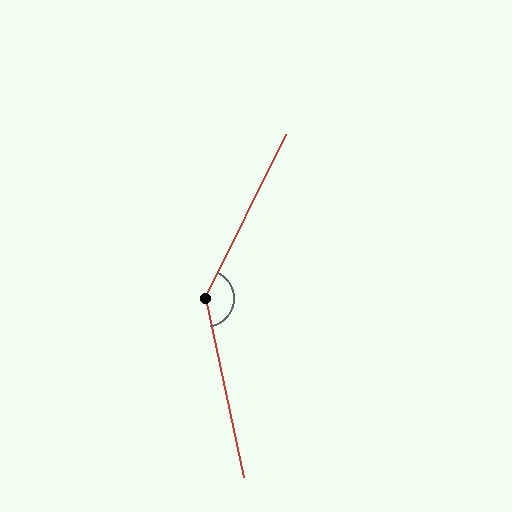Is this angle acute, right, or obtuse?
It is obtuse.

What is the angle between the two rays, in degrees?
Approximately 141 degrees.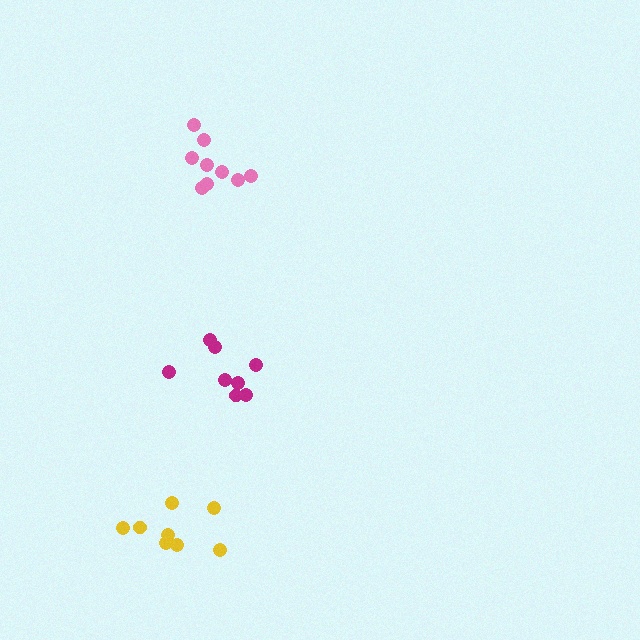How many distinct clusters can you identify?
There are 3 distinct clusters.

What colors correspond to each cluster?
The clusters are colored: magenta, pink, yellow.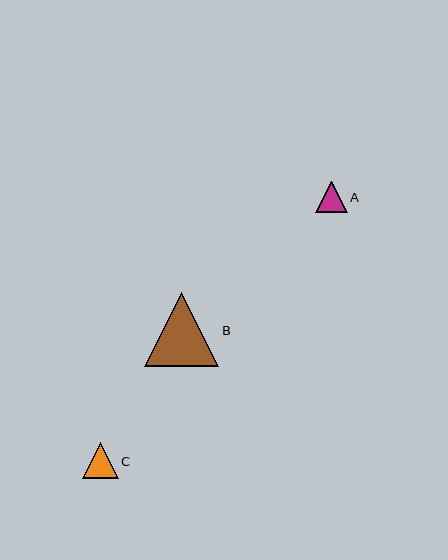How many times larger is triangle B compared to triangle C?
Triangle B is approximately 2.1 times the size of triangle C.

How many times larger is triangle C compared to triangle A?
Triangle C is approximately 1.1 times the size of triangle A.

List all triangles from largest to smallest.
From largest to smallest: B, C, A.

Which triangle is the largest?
Triangle B is the largest with a size of approximately 74 pixels.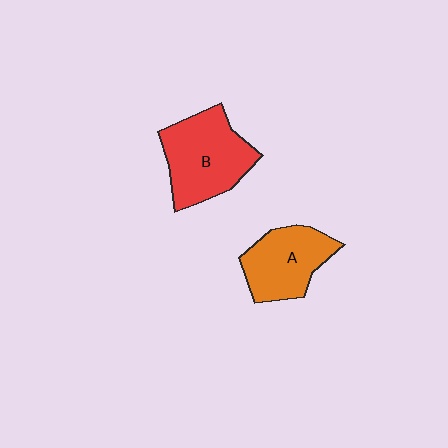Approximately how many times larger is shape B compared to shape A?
Approximately 1.2 times.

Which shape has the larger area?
Shape B (red).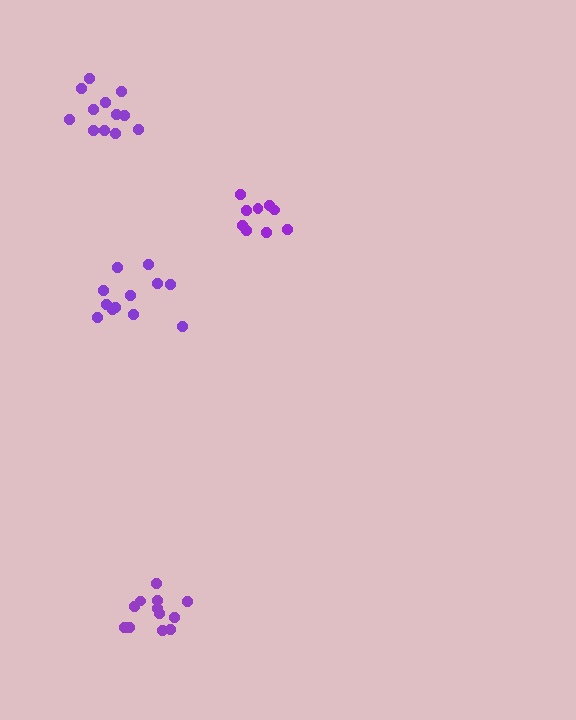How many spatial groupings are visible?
There are 4 spatial groupings.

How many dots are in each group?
Group 1: 12 dots, Group 2: 12 dots, Group 3: 12 dots, Group 4: 9 dots (45 total).